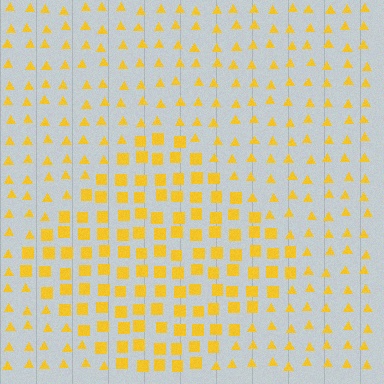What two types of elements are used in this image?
The image uses squares inside the diamond region and triangles outside it.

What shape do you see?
I see a diamond.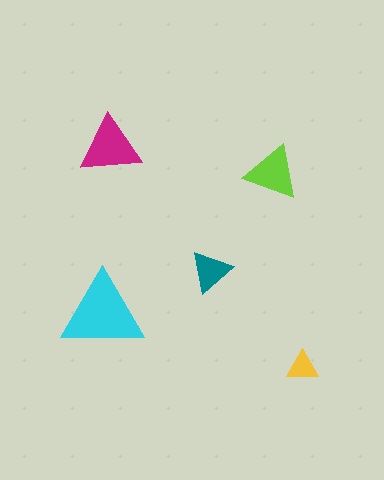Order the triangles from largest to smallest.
the cyan one, the magenta one, the lime one, the teal one, the yellow one.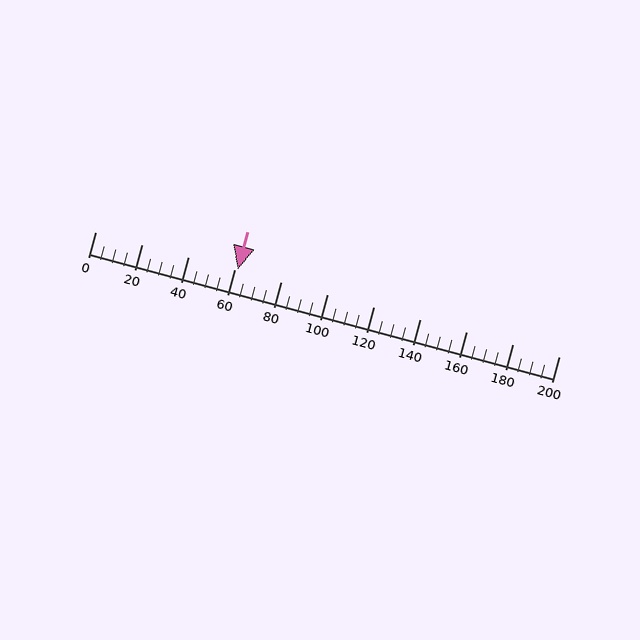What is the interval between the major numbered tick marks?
The major tick marks are spaced 20 units apart.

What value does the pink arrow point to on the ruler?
The pink arrow points to approximately 61.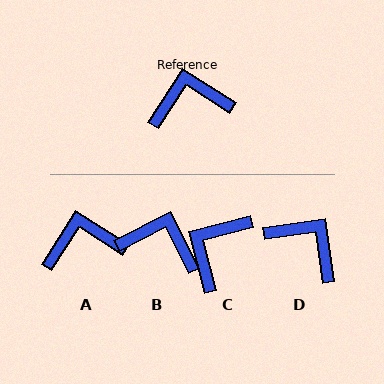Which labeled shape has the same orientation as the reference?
A.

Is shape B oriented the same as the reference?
No, it is off by about 30 degrees.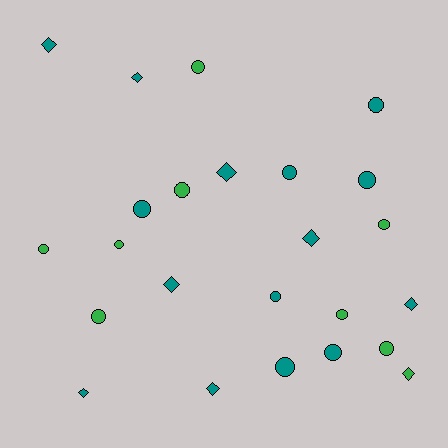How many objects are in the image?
There are 24 objects.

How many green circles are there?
There are 8 green circles.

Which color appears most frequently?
Teal, with 15 objects.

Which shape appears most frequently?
Circle, with 15 objects.